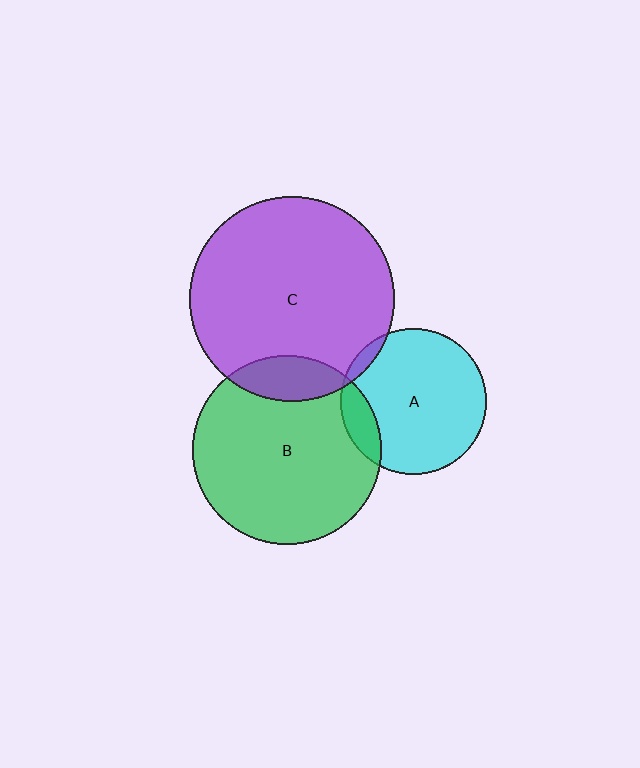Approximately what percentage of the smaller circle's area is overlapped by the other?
Approximately 5%.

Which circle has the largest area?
Circle C (purple).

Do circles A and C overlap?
Yes.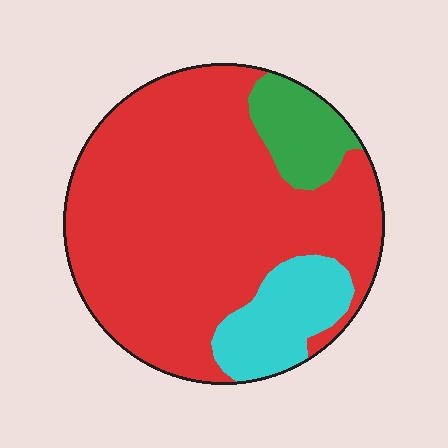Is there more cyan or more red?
Red.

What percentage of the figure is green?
Green takes up less than a sixth of the figure.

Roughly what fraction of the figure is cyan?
Cyan takes up about one eighth (1/8) of the figure.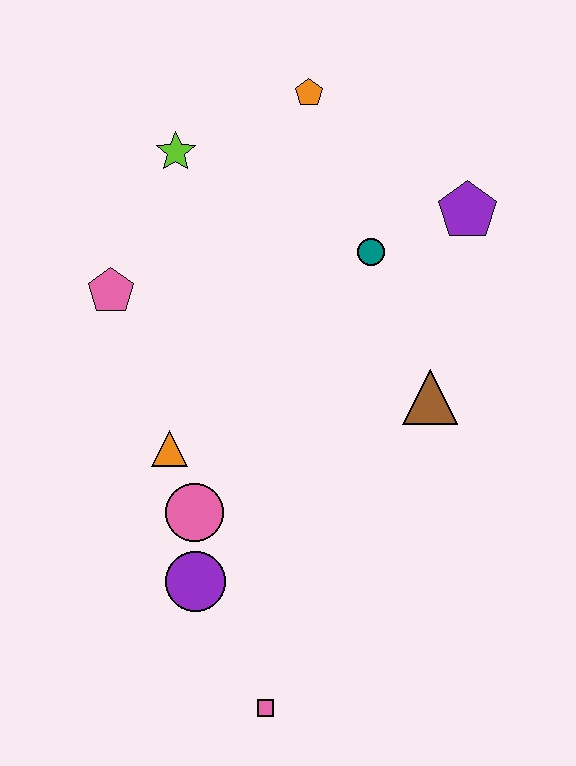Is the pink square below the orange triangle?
Yes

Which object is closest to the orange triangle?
The pink circle is closest to the orange triangle.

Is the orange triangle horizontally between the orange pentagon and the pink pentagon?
Yes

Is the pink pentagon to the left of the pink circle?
Yes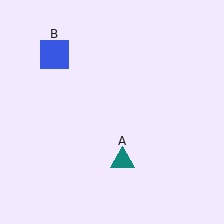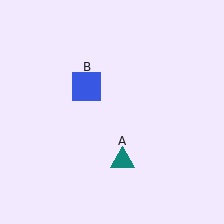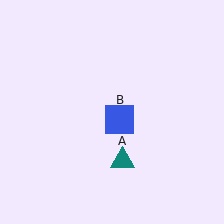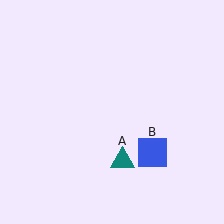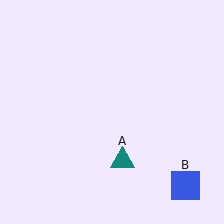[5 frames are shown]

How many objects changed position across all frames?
1 object changed position: blue square (object B).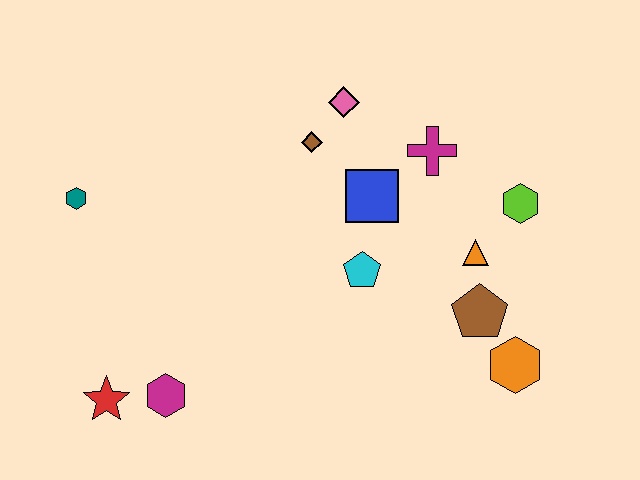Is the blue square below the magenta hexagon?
No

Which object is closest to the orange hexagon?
The brown pentagon is closest to the orange hexagon.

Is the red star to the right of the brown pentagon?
No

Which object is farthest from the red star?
The lime hexagon is farthest from the red star.